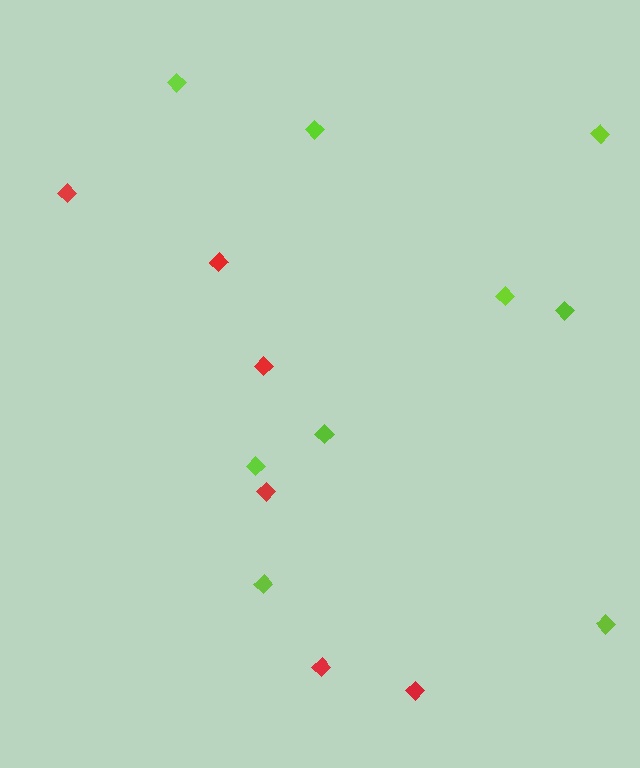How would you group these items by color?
There are 2 groups: one group of lime diamonds (9) and one group of red diamonds (6).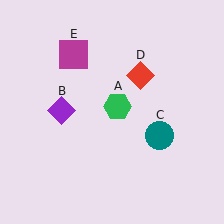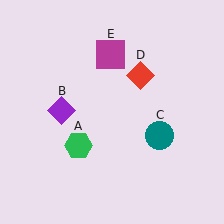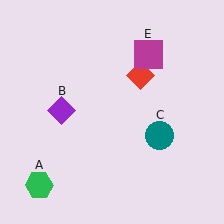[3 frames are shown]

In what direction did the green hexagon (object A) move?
The green hexagon (object A) moved down and to the left.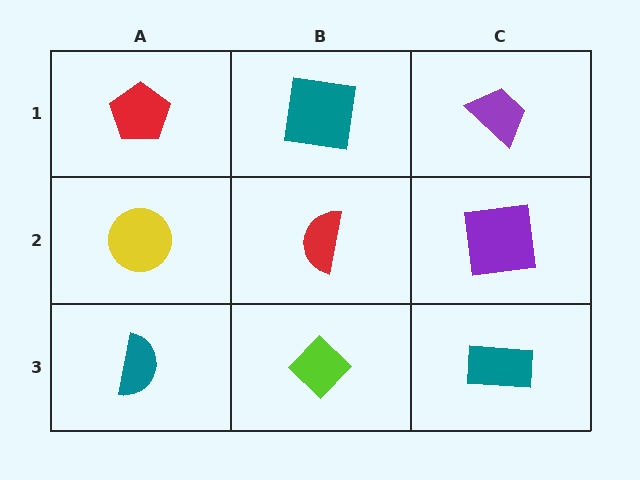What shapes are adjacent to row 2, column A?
A red pentagon (row 1, column A), a teal semicircle (row 3, column A), a red semicircle (row 2, column B).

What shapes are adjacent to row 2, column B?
A teal square (row 1, column B), a lime diamond (row 3, column B), a yellow circle (row 2, column A), a purple square (row 2, column C).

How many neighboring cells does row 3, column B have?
3.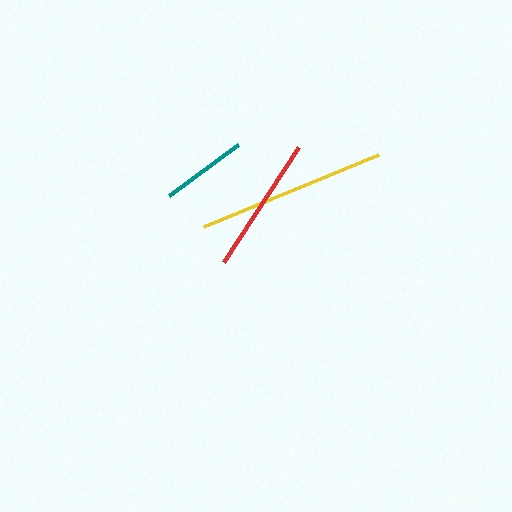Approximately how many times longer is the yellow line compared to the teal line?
The yellow line is approximately 2.2 times the length of the teal line.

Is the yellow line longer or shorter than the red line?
The yellow line is longer than the red line.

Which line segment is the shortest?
The teal line is the shortest at approximately 86 pixels.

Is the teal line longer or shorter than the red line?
The red line is longer than the teal line.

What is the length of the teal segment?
The teal segment is approximately 86 pixels long.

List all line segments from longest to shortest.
From longest to shortest: yellow, red, teal.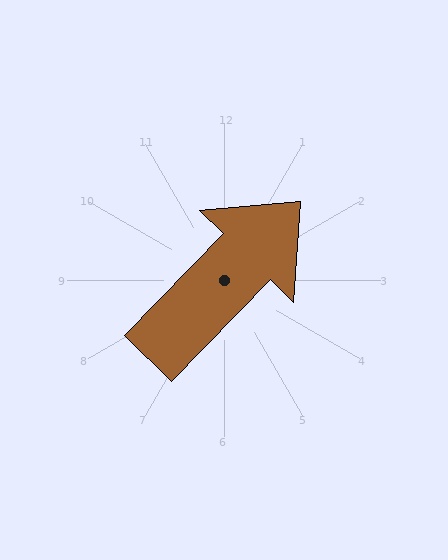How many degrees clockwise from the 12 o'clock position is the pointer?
Approximately 44 degrees.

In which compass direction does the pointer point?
Northeast.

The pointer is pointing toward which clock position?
Roughly 1 o'clock.